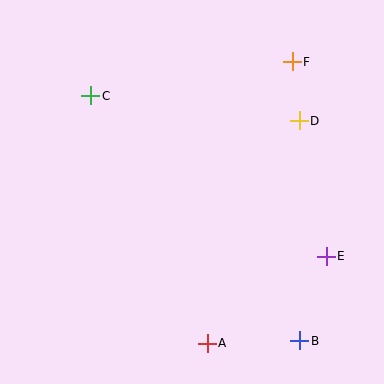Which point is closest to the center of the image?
Point D at (299, 121) is closest to the center.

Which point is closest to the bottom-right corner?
Point B is closest to the bottom-right corner.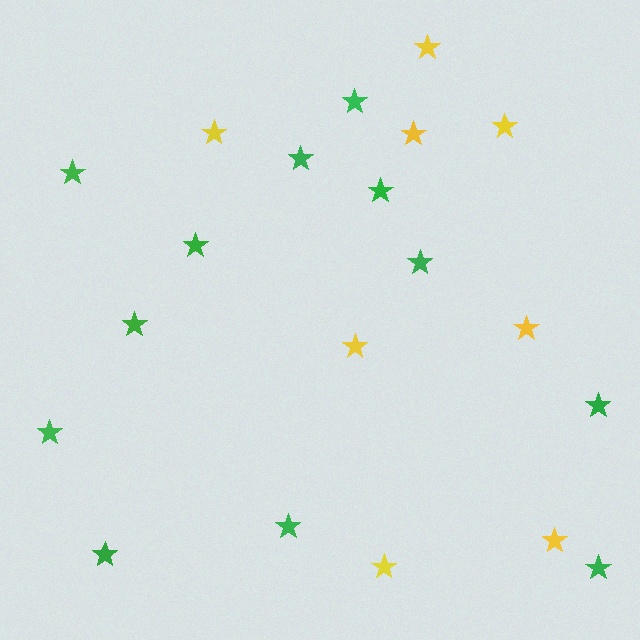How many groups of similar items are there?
There are 2 groups: one group of yellow stars (8) and one group of green stars (12).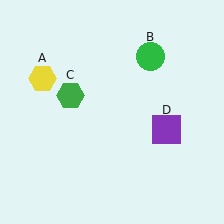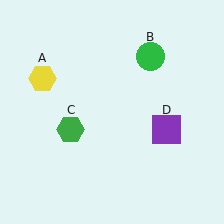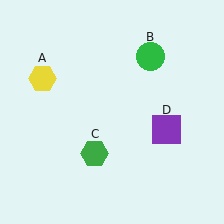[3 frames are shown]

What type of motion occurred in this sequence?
The green hexagon (object C) rotated counterclockwise around the center of the scene.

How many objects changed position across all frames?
1 object changed position: green hexagon (object C).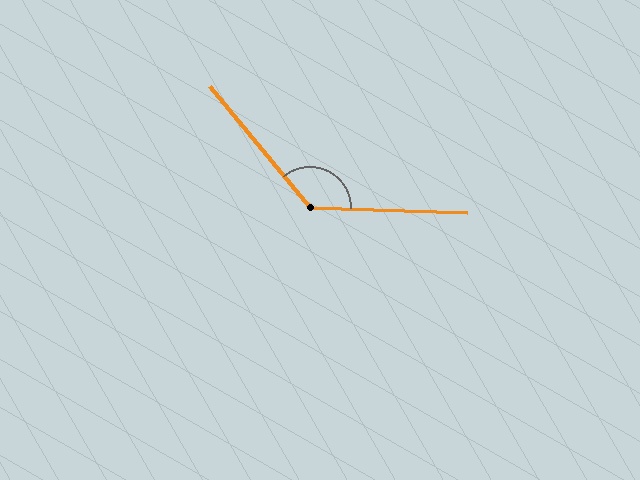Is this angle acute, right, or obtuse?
It is obtuse.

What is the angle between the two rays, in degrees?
Approximately 131 degrees.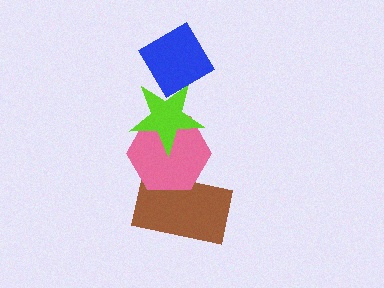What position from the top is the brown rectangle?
The brown rectangle is 4th from the top.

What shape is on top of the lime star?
The blue diamond is on top of the lime star.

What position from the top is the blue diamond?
The blue diamond is 1st from the top.